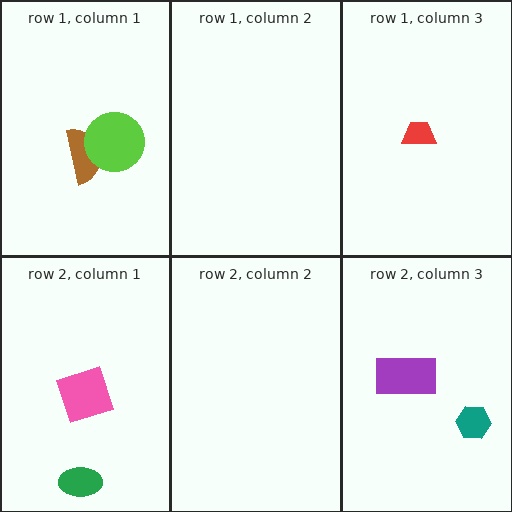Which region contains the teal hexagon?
The row 2, column 3 region.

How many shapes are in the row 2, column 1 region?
2.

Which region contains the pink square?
The row 2, column 1 region.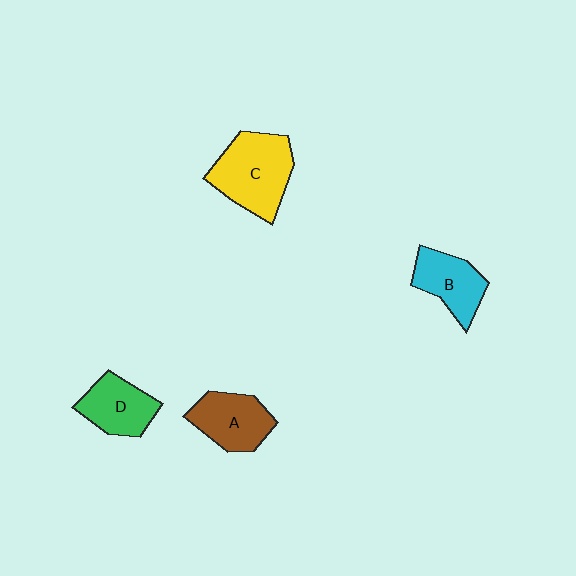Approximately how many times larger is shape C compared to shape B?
Approximately 1.5 times.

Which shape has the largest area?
Shape C (yellow).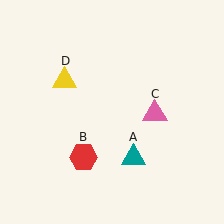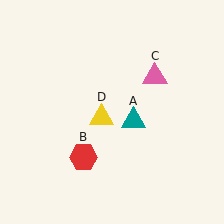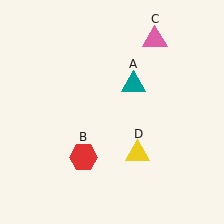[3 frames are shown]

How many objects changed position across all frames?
3 objects changed position: teal triangle (object A), pink triangle (object C), yellow triangle (object D).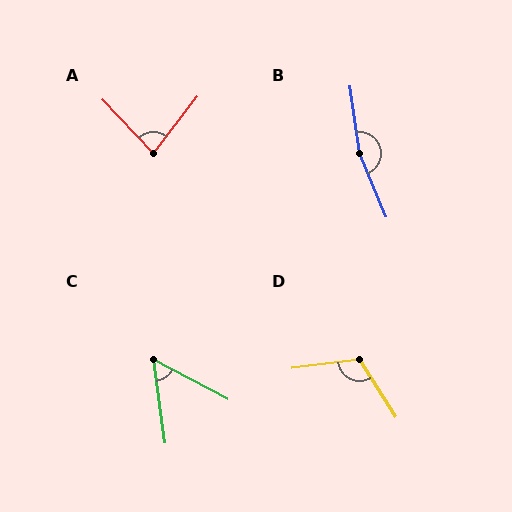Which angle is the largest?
B, at approximately 165 degrees.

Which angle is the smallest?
C, at approximately 54 degrees.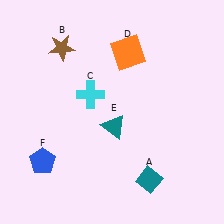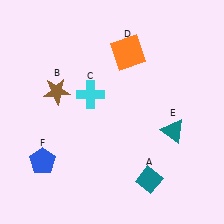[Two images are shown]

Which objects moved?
The objects that moved are: the brown star (B), the teal triangle (E).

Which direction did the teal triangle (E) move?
The teal triangle (E) moved right.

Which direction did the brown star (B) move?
The brown star (B) moved down.